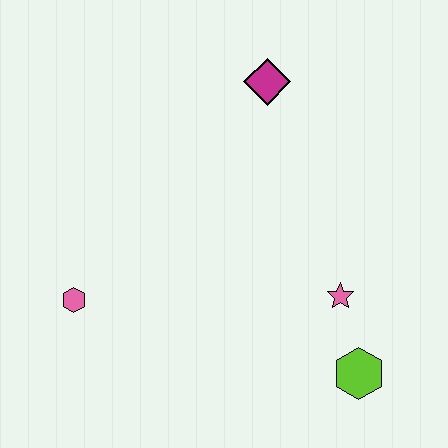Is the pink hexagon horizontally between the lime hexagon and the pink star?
No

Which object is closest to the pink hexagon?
The pink star is closest to the pink hexagon.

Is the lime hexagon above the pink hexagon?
No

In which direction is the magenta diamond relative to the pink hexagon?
The magenta diamond is above the pink hexagon.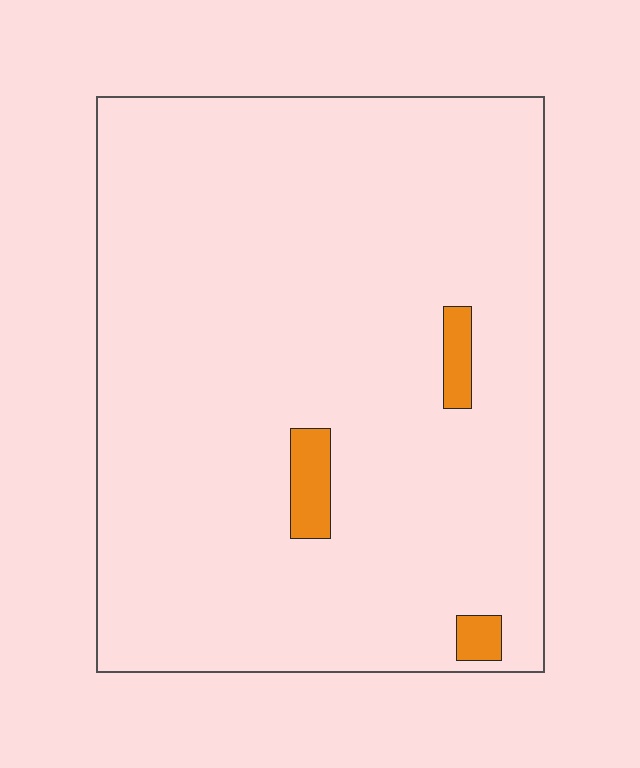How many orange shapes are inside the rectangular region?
3.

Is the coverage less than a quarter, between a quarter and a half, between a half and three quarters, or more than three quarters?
Less than a quarter.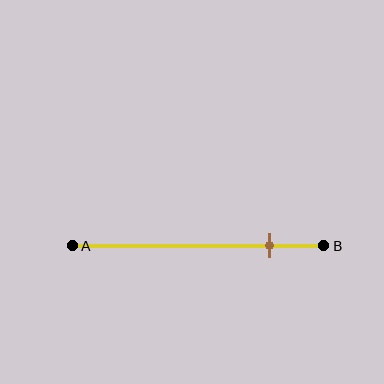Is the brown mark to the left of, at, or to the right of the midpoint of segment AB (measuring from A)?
The brown mark is to the right of the midpoint of segment AB.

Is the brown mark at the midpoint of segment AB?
No, the mark is at about 80% from A, not at the 50% midpoint.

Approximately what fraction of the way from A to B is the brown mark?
The brown mark is approximately 80% of the way from A to B.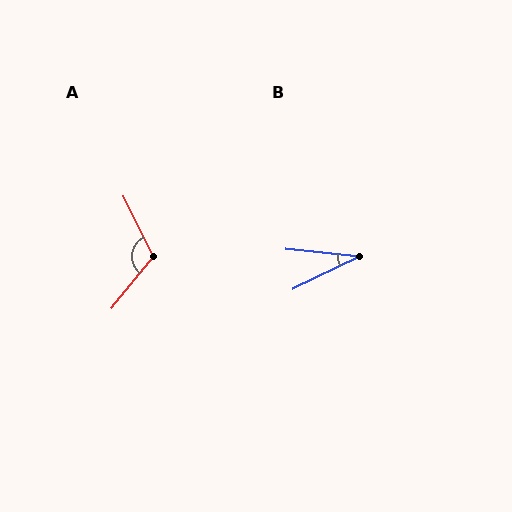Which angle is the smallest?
B, at approximately 32 degrees.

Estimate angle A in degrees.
Approximately 115 degrees.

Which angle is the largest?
A, at approximately 115 degrees.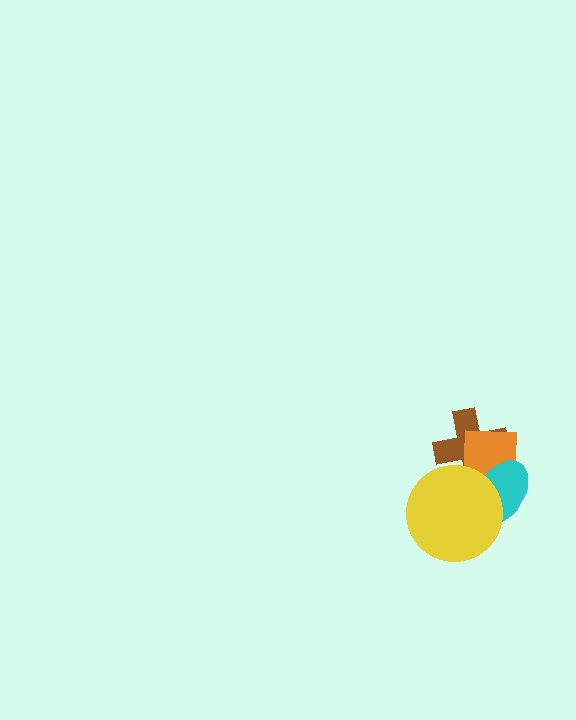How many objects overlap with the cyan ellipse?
3 objects overlap with the cyan ellipse.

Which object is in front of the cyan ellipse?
The yellow circle is in front of the cyan ellipse.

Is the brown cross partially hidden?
Yes, it is partially covered by another shape.